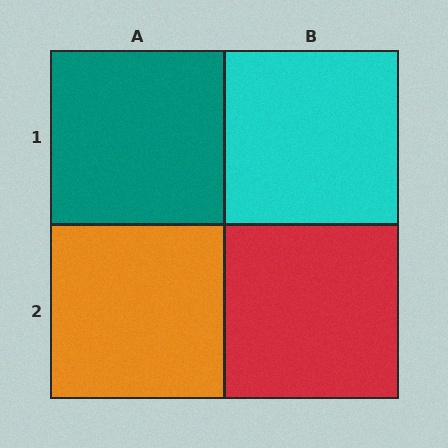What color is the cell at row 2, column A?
Orange.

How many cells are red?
1 cell is red.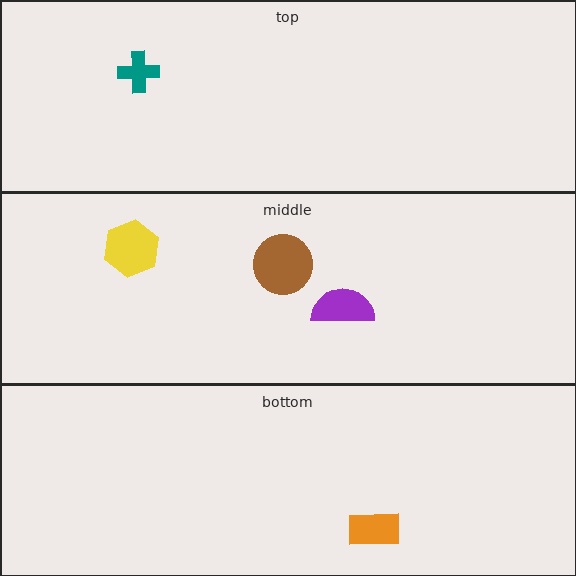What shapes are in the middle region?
The brown circle, the yellow hexagon, the purple semicircle.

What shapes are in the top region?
The teal cross.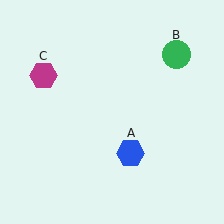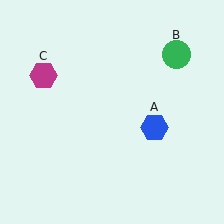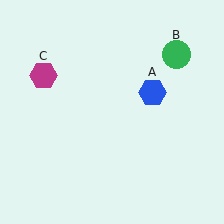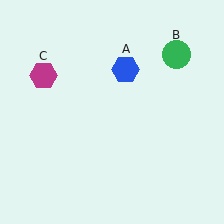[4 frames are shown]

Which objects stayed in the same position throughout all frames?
Green circle (object B) and magenta hexagon (object C) remained stationary.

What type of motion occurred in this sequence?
The blue hexagon (object A) rotated counterclockwise around the center of the scene.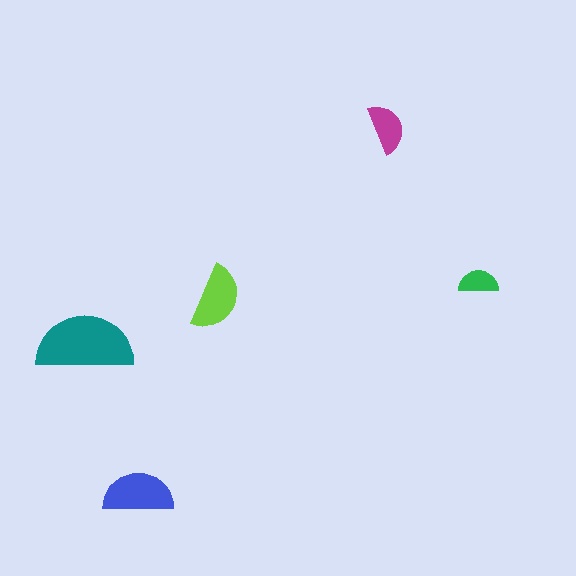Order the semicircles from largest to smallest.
the teal one, the blue one, the lime one, the magenta one, the green one.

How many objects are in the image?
There are 5 objects in the image.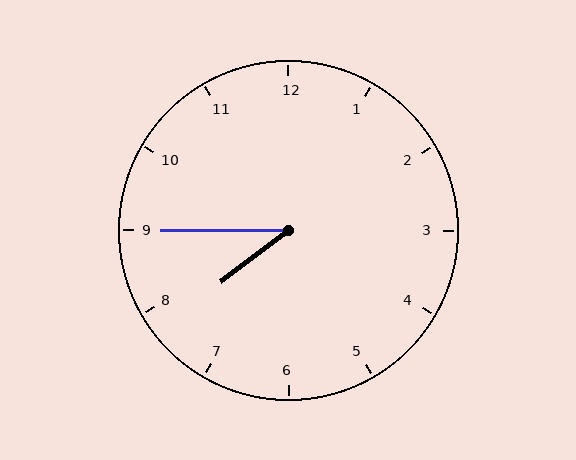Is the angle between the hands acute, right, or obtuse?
It is acute.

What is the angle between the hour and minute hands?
Approximately 38 degrees.